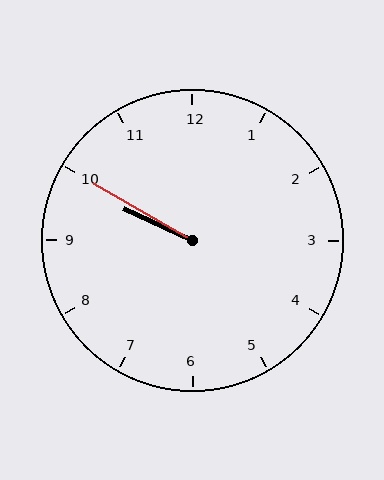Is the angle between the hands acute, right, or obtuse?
It is acute.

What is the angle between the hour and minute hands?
Approximately 5 degrees.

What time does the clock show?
9:50.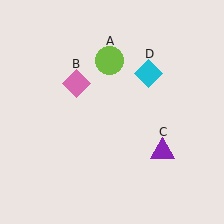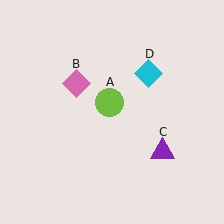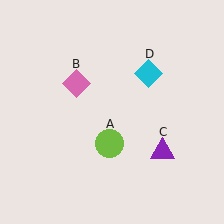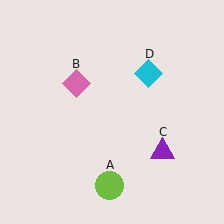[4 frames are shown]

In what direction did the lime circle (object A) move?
The lime circle (object A) moved down.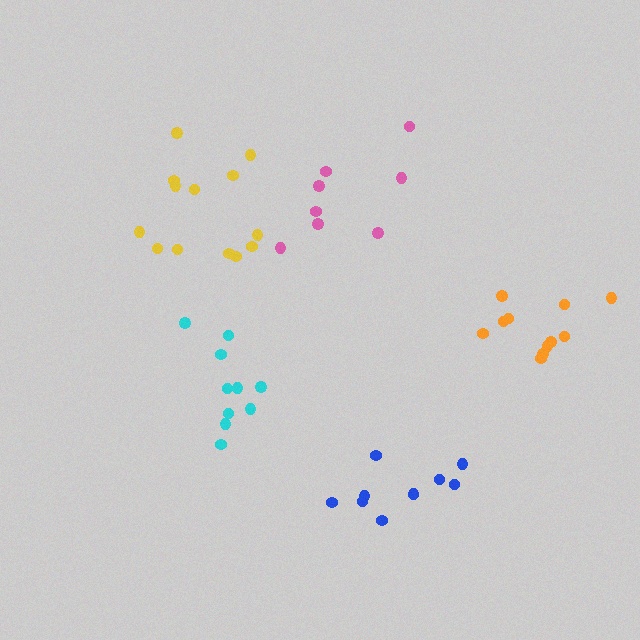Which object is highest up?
The pink cluster is topmost.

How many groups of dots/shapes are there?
There are 5 groups.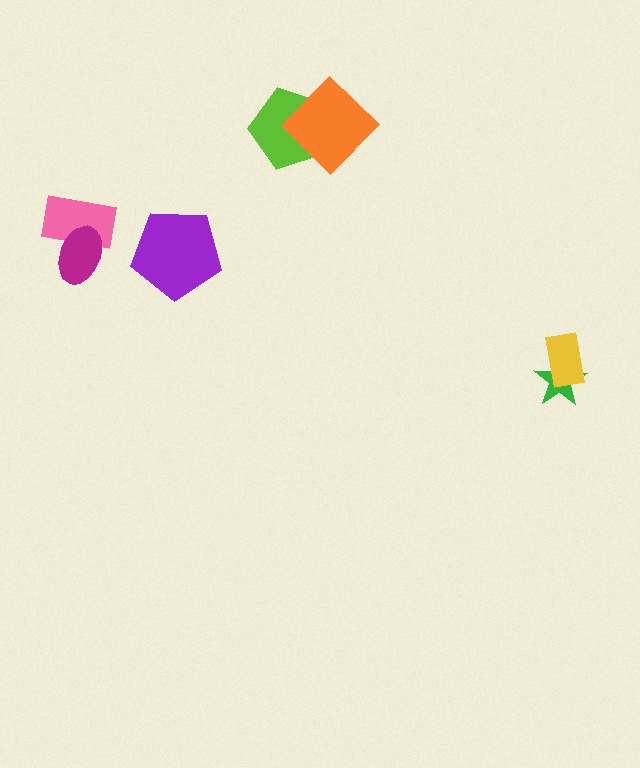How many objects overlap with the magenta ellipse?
1 object overlaps with the magenta ellipse.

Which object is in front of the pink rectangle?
The magenta ellipse is in front of the pink rectangle.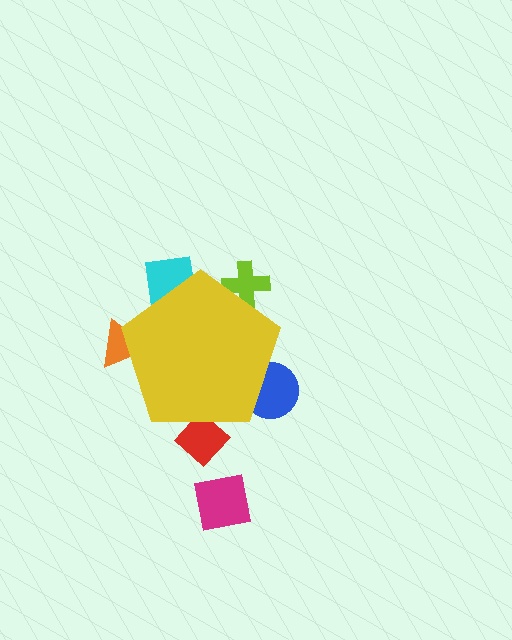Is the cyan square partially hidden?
Yes, the cyan square is partially hidden behind the yellow pentagon.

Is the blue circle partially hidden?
Yes, the blue circle is partially hidden behind the yellow pentagon.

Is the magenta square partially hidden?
No, the magenta square is fully visible.